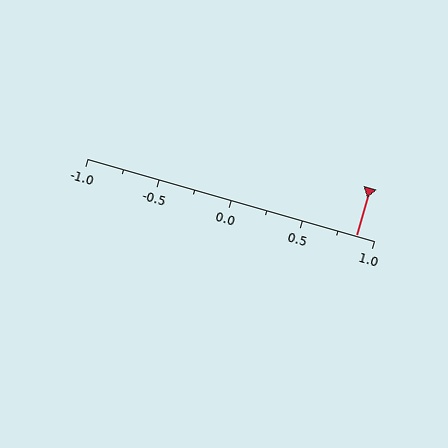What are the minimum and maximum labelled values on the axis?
The axis runs from -1.0 to 1.0.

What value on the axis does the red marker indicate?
The marker indicates approximately 0.88.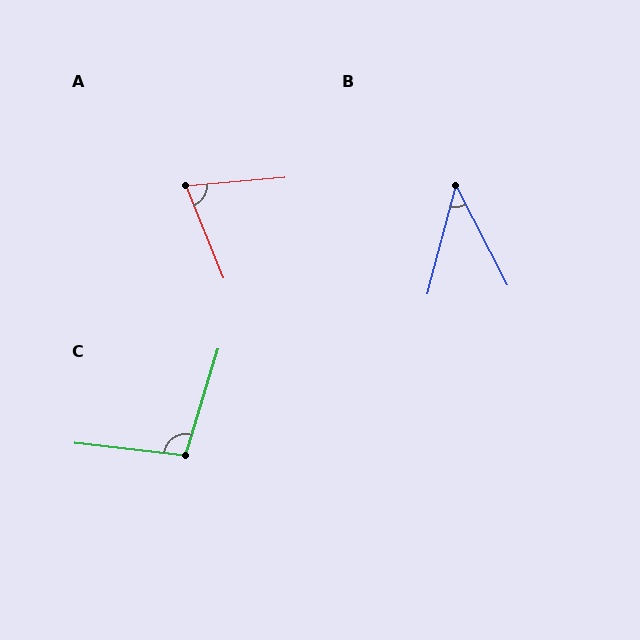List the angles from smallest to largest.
B (42°), A (73°), C (101°).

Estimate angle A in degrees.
Approximately 73 degrees.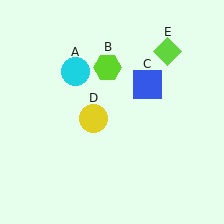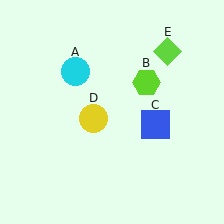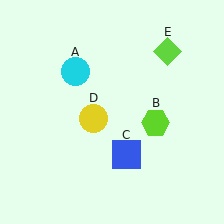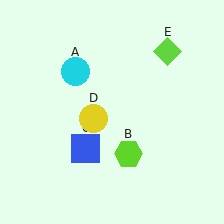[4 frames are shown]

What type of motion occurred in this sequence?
The lime hexagon (object B), blue square (object C) rotated clockwise around the center of the scene.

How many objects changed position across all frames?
2 objects changed position: lime hexagon (object B), blue square (object C).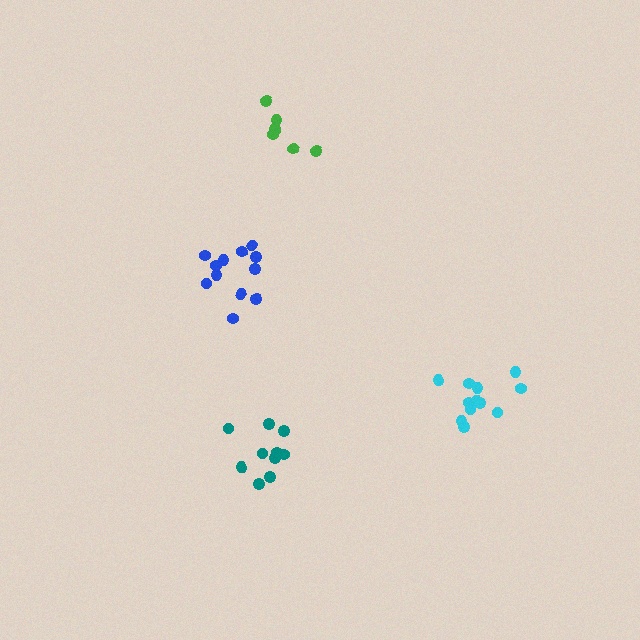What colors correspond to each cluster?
The clusters are colored: blue, green, cyan, teal.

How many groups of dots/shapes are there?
There are 4 groups.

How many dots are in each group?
Group 1: 12 dots, Group 2: 7 dots, Group 3: 12 dots, Group 4: 10 dots (41 total).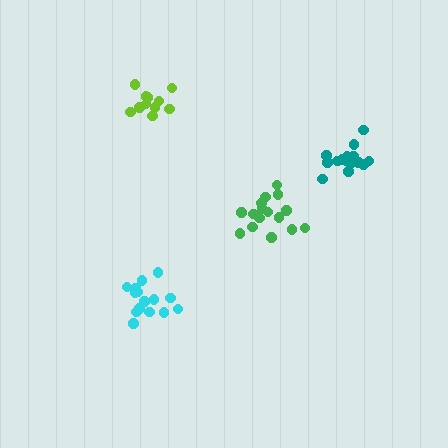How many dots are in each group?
Group 1: 15 dots, Group 2: 11 dots, Group 3: 16 dots, Group 4: 15 dots (57 total).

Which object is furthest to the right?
The teal cluster is rightmost.